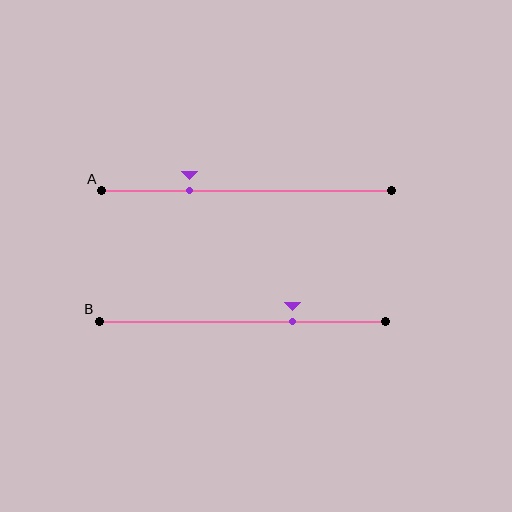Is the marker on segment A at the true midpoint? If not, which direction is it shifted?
No, the marker on segment A is shifted to the left by about 20% of the segment length.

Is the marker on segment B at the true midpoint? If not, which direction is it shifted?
No, the marker on segment B is shifted to the right by about 17% of the segment length.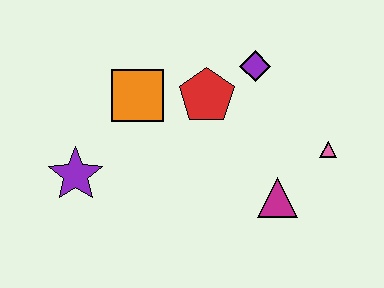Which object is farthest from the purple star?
The pink triangle is farthest from the purple star.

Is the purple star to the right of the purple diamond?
No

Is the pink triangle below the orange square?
Yes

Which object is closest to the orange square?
The red pentagon is closest to the orange square.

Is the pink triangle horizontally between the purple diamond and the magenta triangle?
No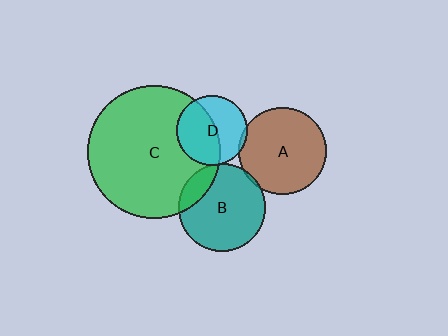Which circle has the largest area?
Circle C (green).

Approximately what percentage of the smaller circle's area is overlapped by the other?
Approximately 15%.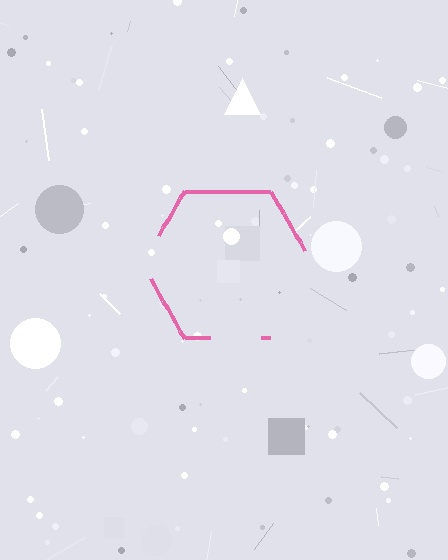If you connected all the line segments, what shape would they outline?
They would outline a hexagon.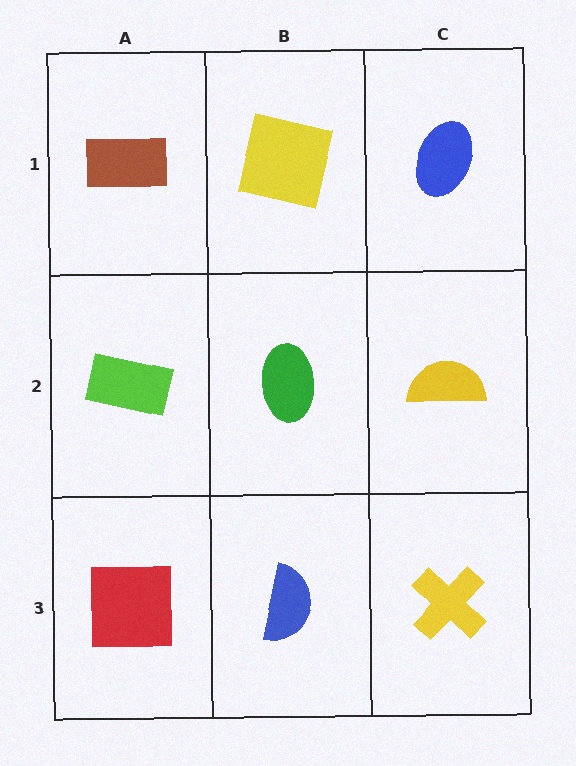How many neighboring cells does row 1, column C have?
2.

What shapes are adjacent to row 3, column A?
A lime rectangle (row 2, column A), a blue semicircle (row 3, column B).